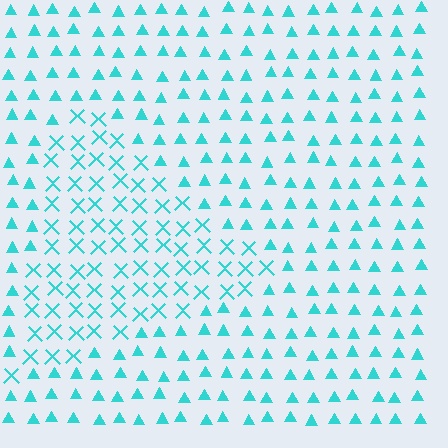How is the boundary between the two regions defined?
The boundary is defined by a change in element shape: X marks inside vs. triangles outside. All elements share the same color and spacing.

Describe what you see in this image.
The image is filled with small cyan elements arranged in a uniform grid. A triangle-shaped region contains X marks, while the surrounding area contains triangles. The boundary is defined purely by the change in element shape.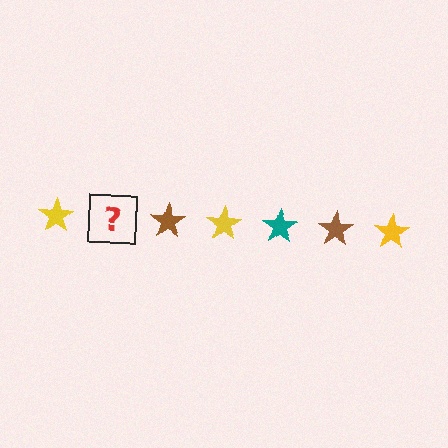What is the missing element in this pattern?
The missing element is a teal star.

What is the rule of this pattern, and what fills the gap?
The rule is that the pattern cycles through yellow, teal, brown stars. The gap should be filled with a teal star.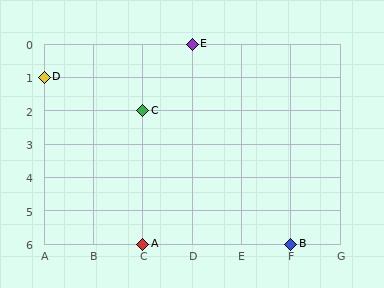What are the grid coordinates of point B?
Point B is at grid coordinates (F, 6).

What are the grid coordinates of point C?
Point C is at grid coordinates (C, 2).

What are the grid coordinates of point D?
Point D is at grid coordinates (A, 1).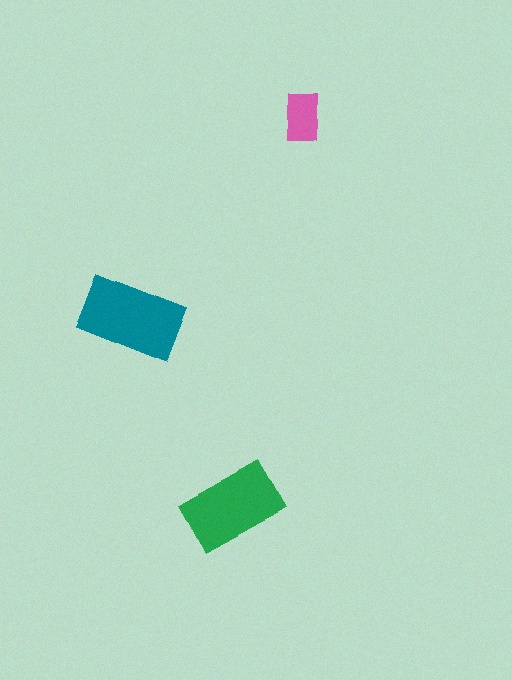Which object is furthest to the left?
The teal rectangle is leftmost.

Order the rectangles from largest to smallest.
the teal one, the green one, the pink one.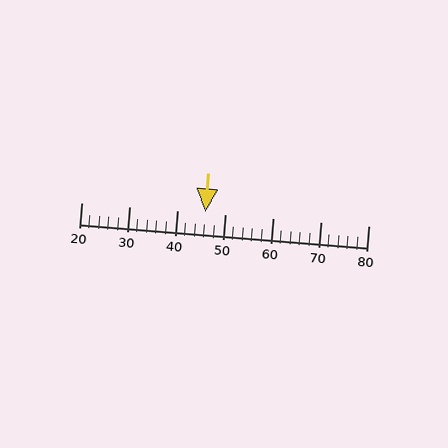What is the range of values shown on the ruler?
The ruler shows values from 20 to 80.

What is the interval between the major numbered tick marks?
The major tick marks are spaced 10 units apart.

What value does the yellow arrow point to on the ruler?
The yellow arrow points to approximately 46.